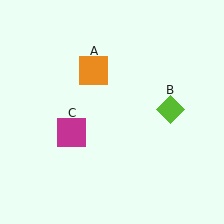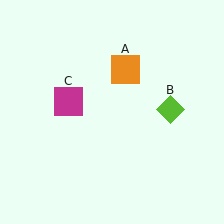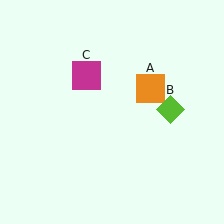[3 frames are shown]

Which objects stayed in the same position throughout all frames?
Lime diamond (object B) remained stationary.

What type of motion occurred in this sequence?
The orange square (object A), magenta square (object C) rotated clockwise around the center of the scene.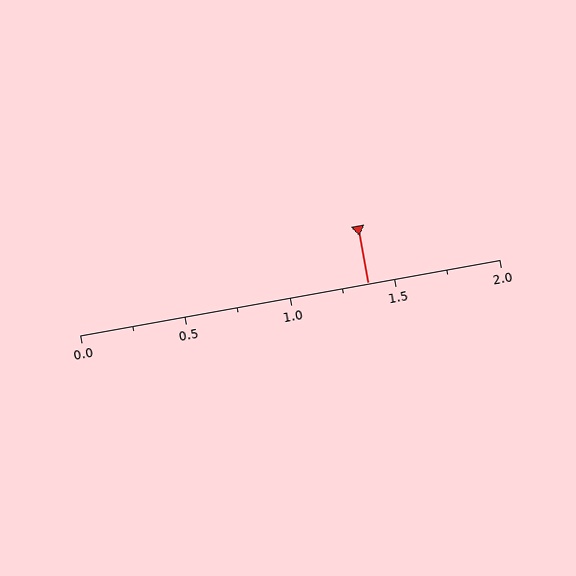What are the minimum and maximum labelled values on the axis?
The axis runs from 0.0 to 2.0.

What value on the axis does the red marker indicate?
The marker indicates approximately 1.38.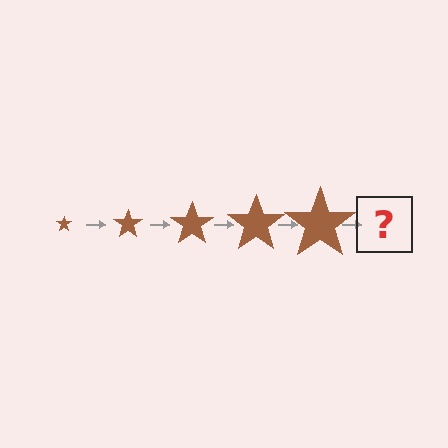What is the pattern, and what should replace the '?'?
The pattern is that the star gets progressively larger each step. The '?' should be a brown star, larger than the previous one.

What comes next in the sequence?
The next element should be a brown star, larger than the previous one.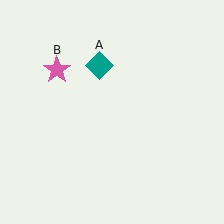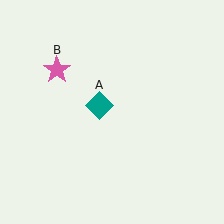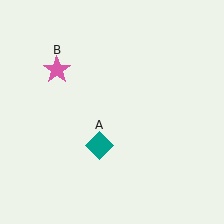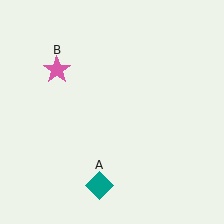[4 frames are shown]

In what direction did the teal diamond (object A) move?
The teal diamond (object A) moved down.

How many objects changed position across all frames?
1 object changed position: teal diamond (object A).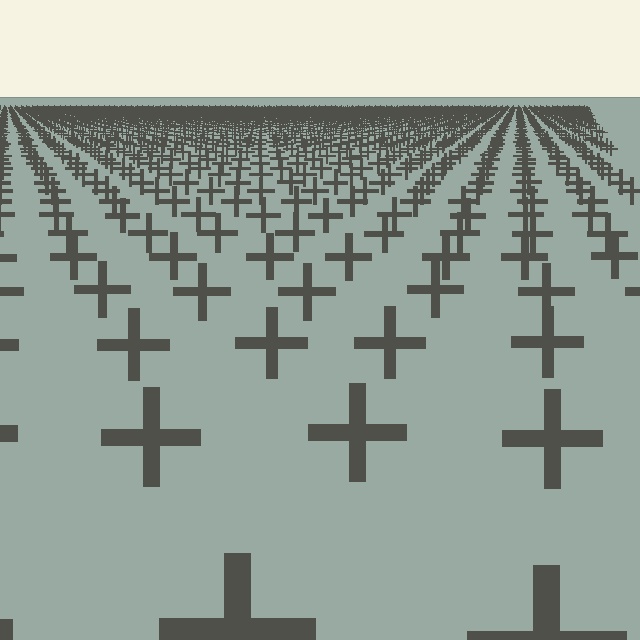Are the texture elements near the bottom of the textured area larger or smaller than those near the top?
Larger. Near the bottom, elements are closer to the viewer and appear at a bigger on-screen size.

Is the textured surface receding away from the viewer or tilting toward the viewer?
The surface is receding away from the viewer. Texture elements get smaller and denser toward the top.